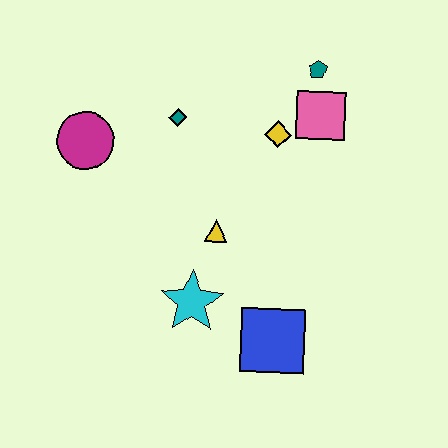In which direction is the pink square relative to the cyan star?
The pink square is above the cyan star.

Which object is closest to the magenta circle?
The teal diamond is closest to the magenta circle.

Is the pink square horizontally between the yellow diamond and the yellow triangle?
No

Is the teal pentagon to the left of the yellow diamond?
No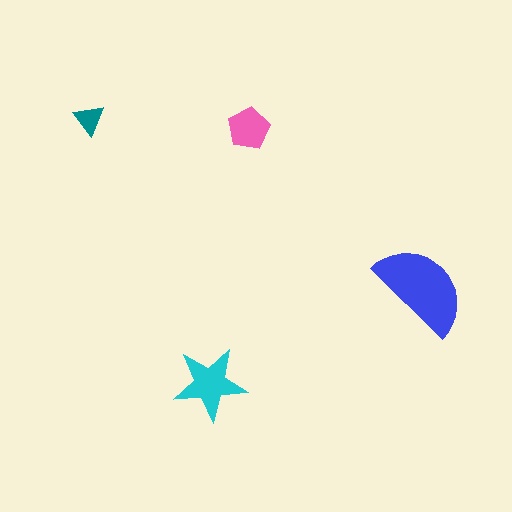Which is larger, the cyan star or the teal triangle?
The cyan star.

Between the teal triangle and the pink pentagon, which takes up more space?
The pink pentagon.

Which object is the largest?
The blue semicircle.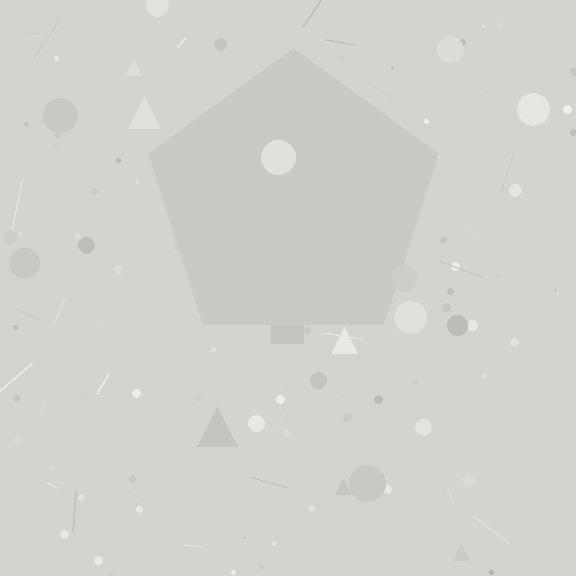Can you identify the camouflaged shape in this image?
The camouflaged shape is a pentagon.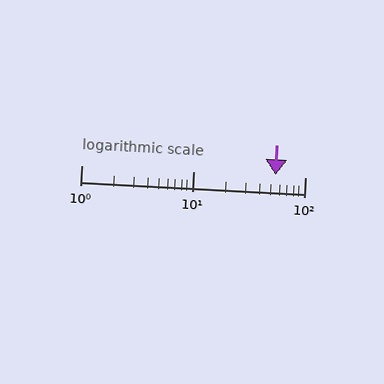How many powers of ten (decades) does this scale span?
The scale spans 2 decades, from 1 to 100.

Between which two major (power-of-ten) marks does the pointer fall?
The pointer is between 10 and 100.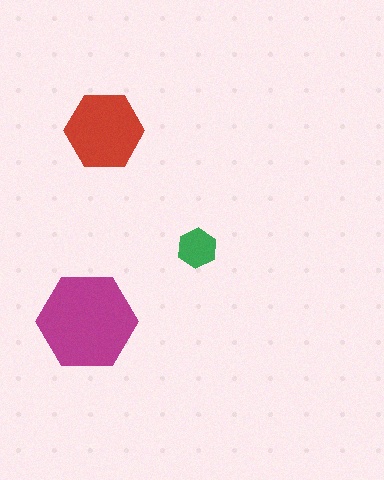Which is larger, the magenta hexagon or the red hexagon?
The magenta one.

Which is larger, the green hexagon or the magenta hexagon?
The magenta one.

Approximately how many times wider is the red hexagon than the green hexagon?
About 2 times wider.